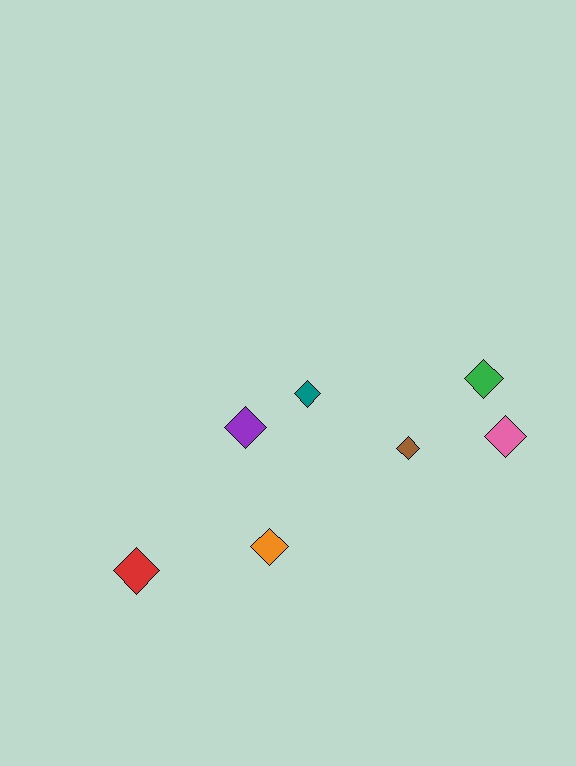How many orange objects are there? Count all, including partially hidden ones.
There is 1 orange object.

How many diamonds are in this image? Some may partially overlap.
There are 7 diamonds.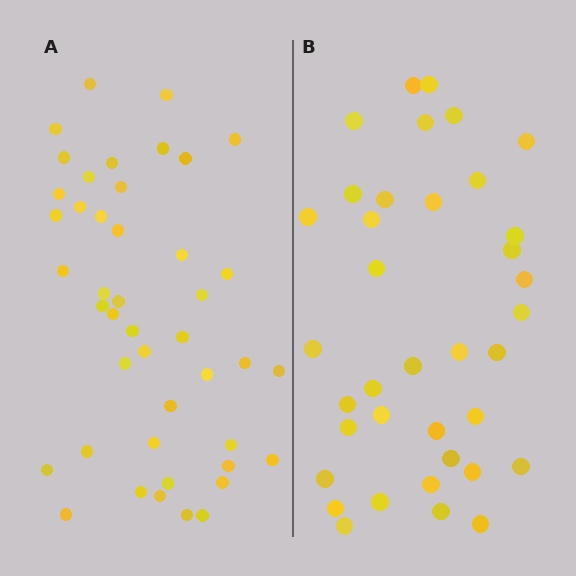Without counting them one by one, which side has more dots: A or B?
Region A (the left region) has more dots.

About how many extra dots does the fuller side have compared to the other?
Region A has roughly 8 or so more dots than region B.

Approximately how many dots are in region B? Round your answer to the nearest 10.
About 40 dots. (The exact count is 37, which rounds to 40.)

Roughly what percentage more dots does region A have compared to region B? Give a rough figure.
About 20% more.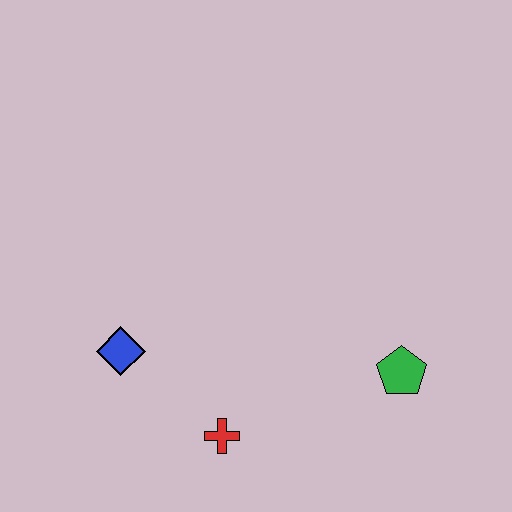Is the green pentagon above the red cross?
Yes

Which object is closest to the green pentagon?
The red cross is closest to the green pentagon.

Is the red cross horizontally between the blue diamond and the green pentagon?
Yes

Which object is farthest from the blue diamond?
The green pentagon is farthest from the blue diamond.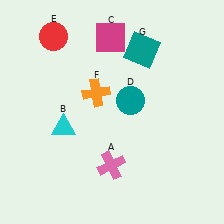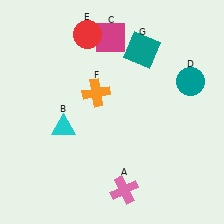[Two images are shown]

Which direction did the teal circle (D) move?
The teal circle (D) moved right.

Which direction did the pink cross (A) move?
The pink cross (A) moved down.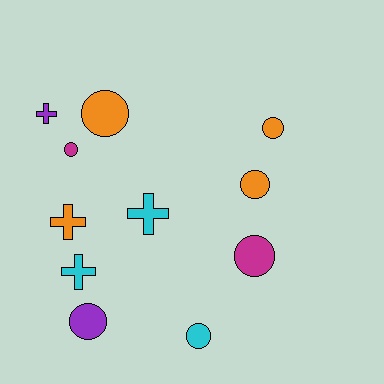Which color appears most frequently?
Orange, with 4 objects.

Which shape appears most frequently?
Circle, with 7 objects.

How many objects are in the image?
There are 11 objects.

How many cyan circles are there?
There is 1 cyan circle.